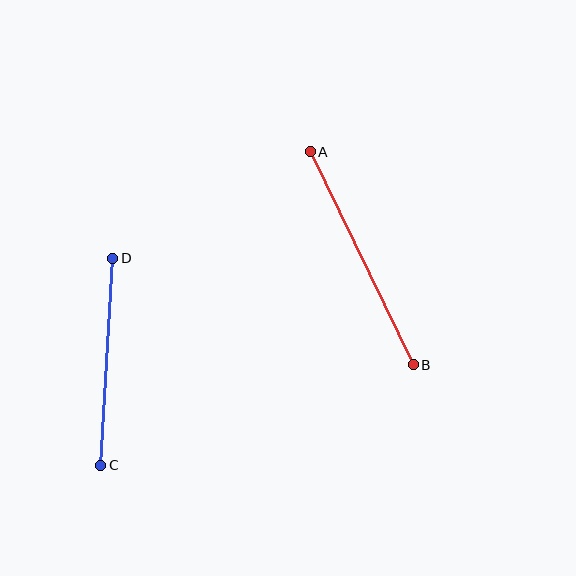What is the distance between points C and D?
The distance is approximately 207 pixels.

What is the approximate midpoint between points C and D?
The midpoint is at approximately (107, 362) pixels.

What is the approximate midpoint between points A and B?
The midpoint is at approximately (362, 258) pixels.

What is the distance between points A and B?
The distance is approximately 236 pixels.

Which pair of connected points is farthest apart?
Points A and B are farthest apart.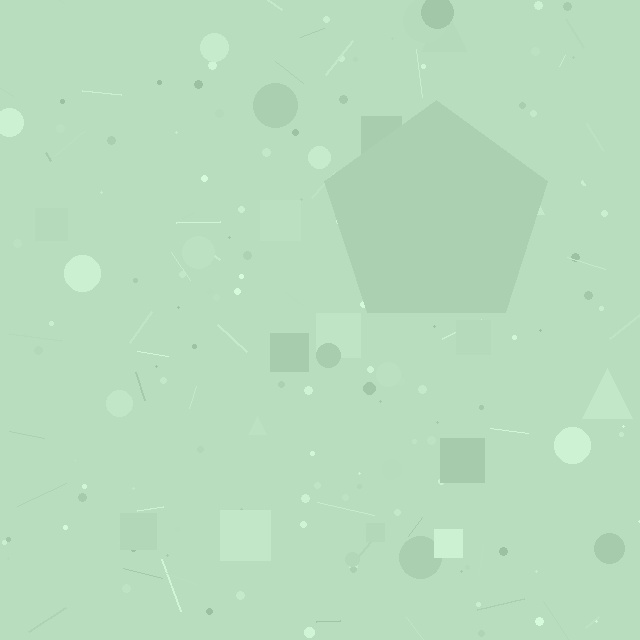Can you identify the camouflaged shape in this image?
The camouflaged shape is a pentagon.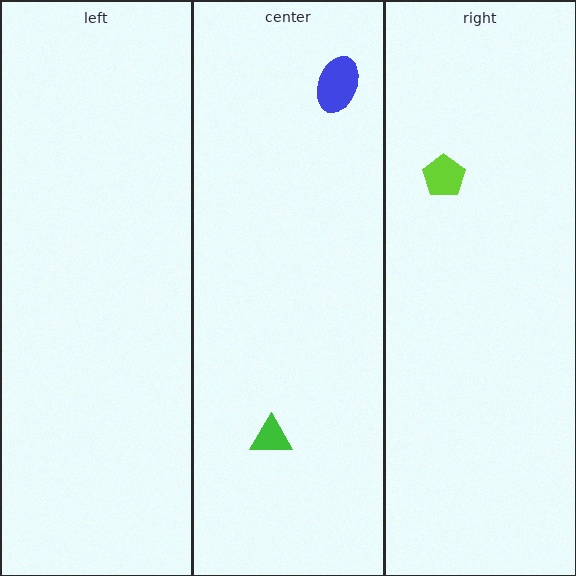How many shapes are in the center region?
2.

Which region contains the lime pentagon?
The right region.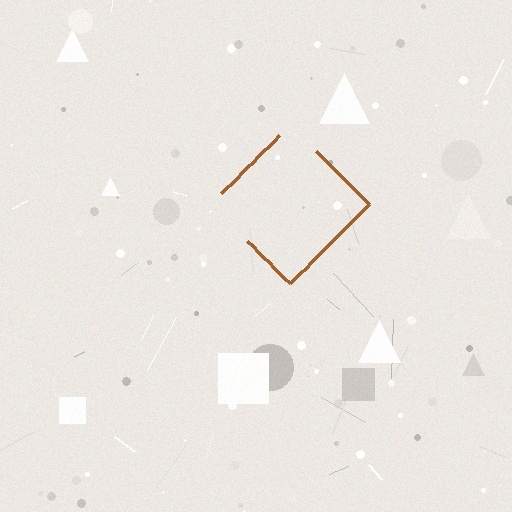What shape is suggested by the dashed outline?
The dashed outline suggests a diamond.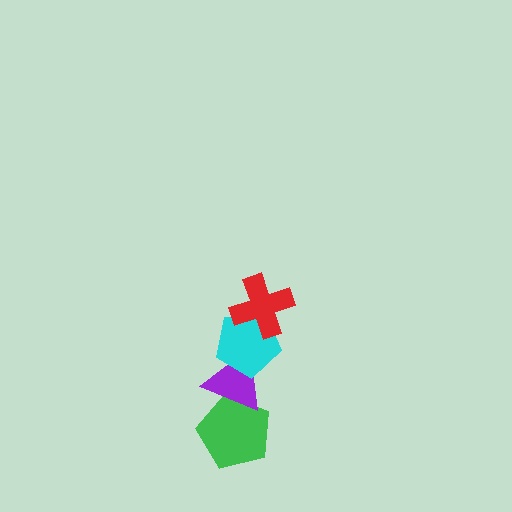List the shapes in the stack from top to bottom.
From top to bottom: the red cross, the cyan pentagon, the purple triangle, the green pentagon.